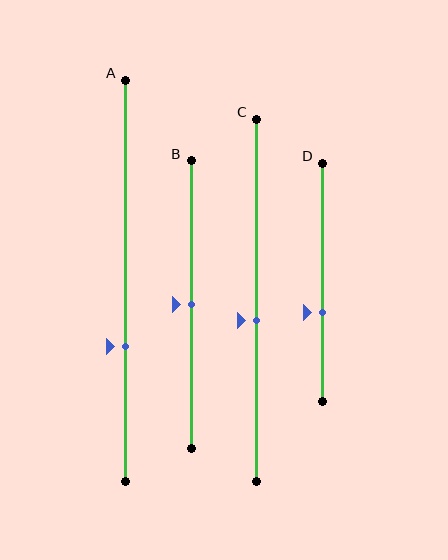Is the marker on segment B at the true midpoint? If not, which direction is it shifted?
Yes, the marker on segment B is at the true midpoint.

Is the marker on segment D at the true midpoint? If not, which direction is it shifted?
No, the marker on segment D is shifted downward by about 13% of the segment length.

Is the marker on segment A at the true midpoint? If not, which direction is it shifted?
No, the marker on segment A is shifted downward by about 16% of the segment length.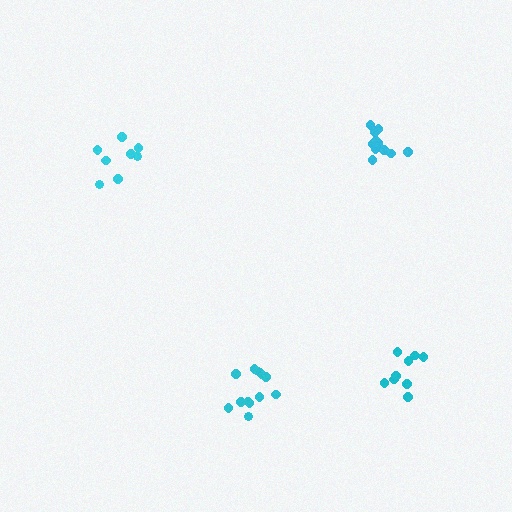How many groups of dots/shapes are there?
There are 4 groups.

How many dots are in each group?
Group 1: 13 dots, Group 2: 11 dots, Group 3: 8 dots, Group 4: 9 dots (41 total).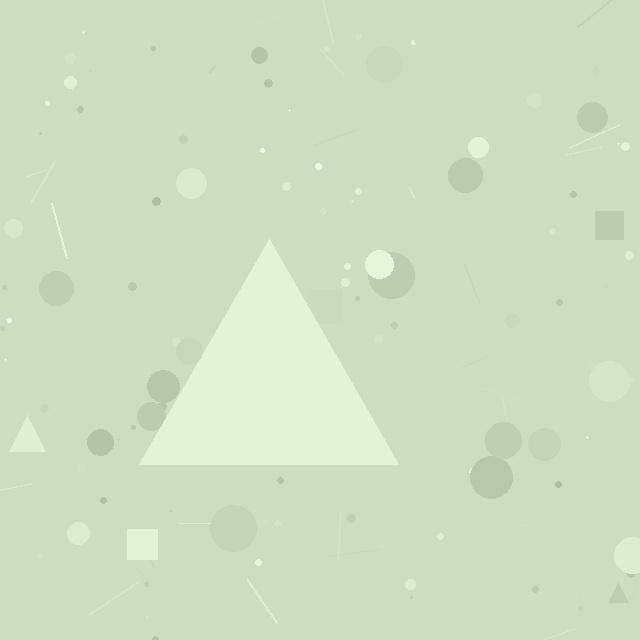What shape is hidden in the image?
A triangle is hidden in the image.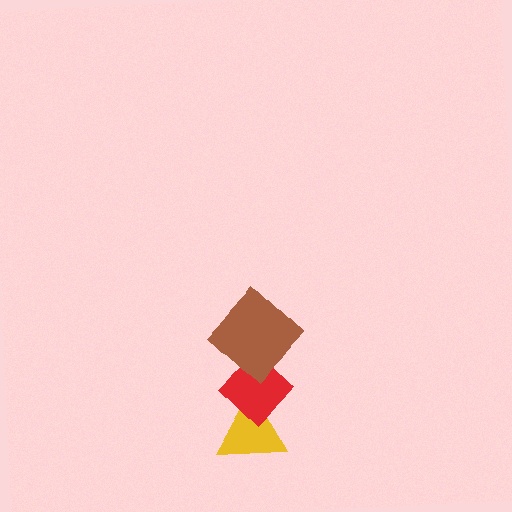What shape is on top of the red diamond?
The brown diamond is on top of the red diamond.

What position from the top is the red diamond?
The red diamond is 2nd from the top.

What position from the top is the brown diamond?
The brown diamond is 1st from the top.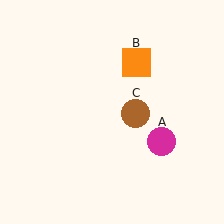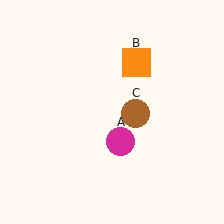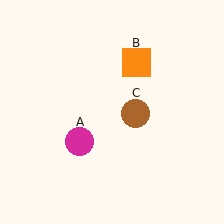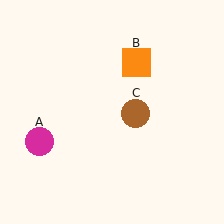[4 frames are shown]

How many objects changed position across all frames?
1 object changed position: magenta circle (object A).